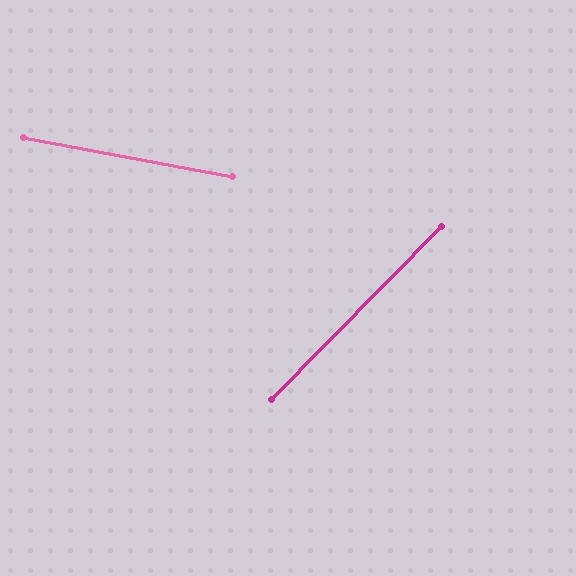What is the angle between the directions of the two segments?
Approximately 56 degrees.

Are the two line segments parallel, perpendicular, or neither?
Neither parallel nor perpendicular — they differ by about 56°.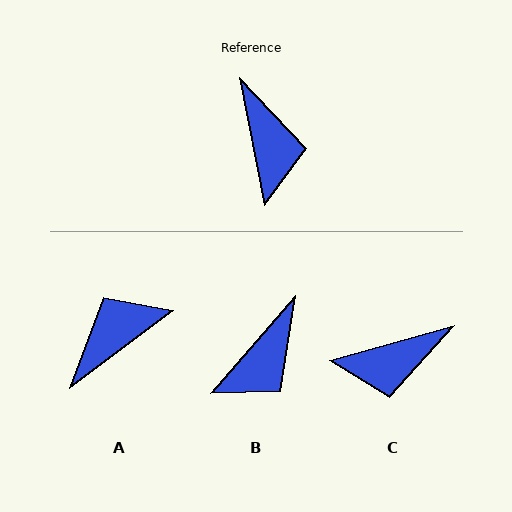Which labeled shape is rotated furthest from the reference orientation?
A, about 116 degrees away.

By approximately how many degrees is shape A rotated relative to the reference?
Approximately 116 degrees counter-clockwise.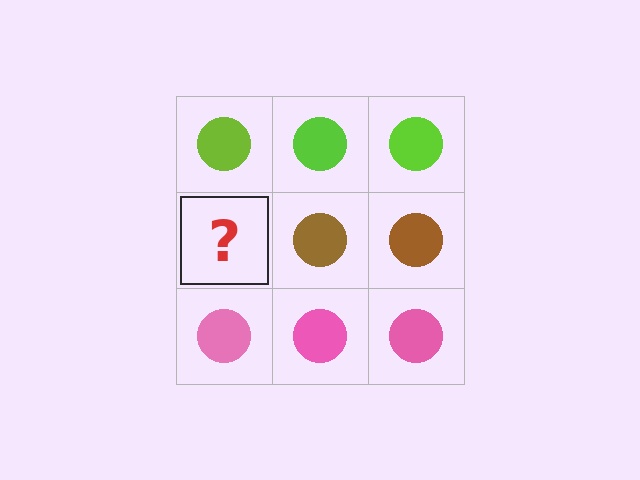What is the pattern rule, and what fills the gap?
The rule is that each row has a consistent color. The gap should be filled with a brown circle.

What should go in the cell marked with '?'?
The missing cell should contain a brown circle.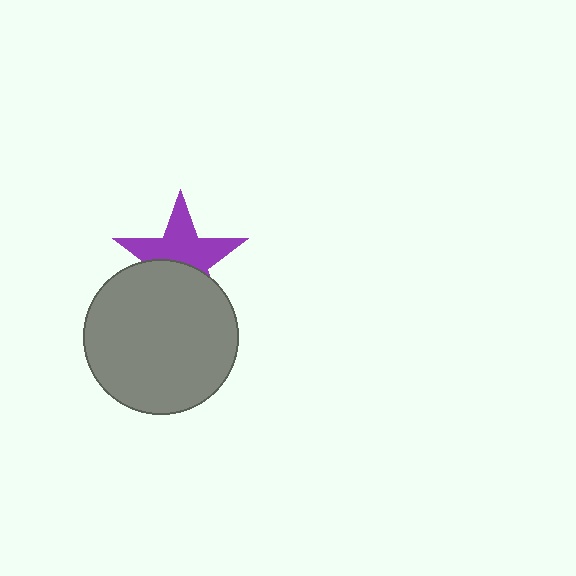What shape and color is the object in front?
The object in front is a gray circle.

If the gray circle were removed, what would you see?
You would see the complete purple star.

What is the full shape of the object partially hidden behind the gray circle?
The partially hidden object is a purple star.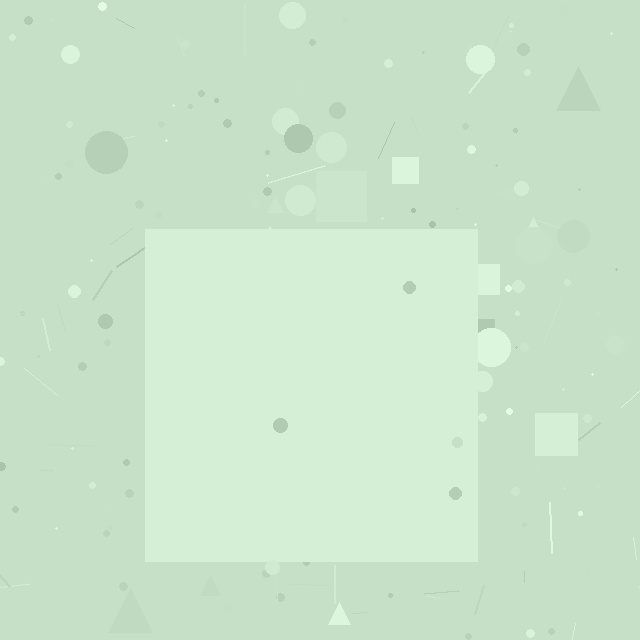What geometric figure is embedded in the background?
A square is embedded in the background.